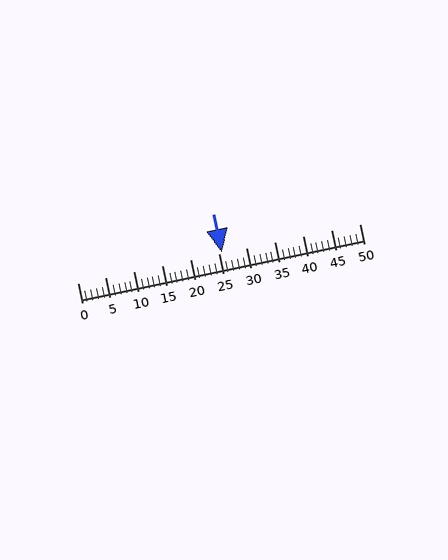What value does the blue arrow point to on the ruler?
The blue arrow points to approximately 26.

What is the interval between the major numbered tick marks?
The major tick marks are spaced 5 units apart.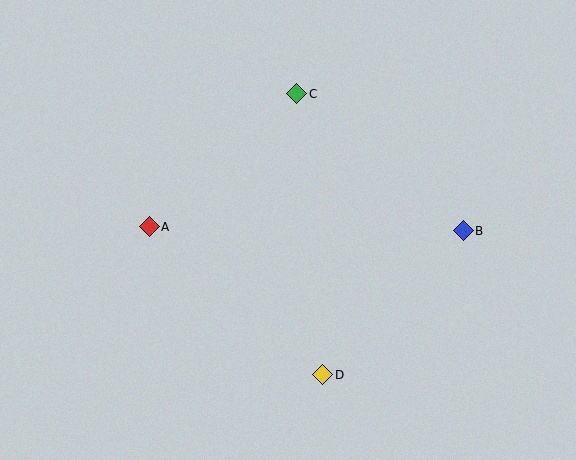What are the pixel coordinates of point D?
Point D is at (323, 375).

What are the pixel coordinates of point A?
Point A is at (149, 227).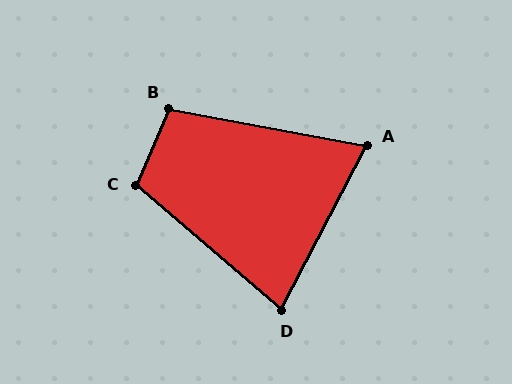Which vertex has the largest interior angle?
C, at approximately 107 degrees.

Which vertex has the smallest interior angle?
A, at approximately 73 degrees.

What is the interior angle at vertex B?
Approximately 103 degrees (obtuse).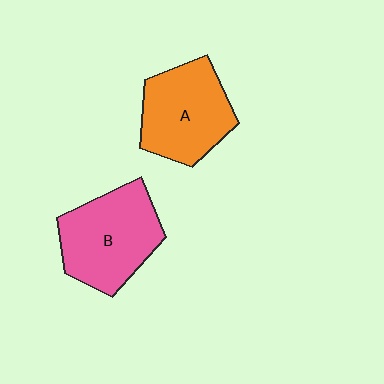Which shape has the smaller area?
Shape A (orange).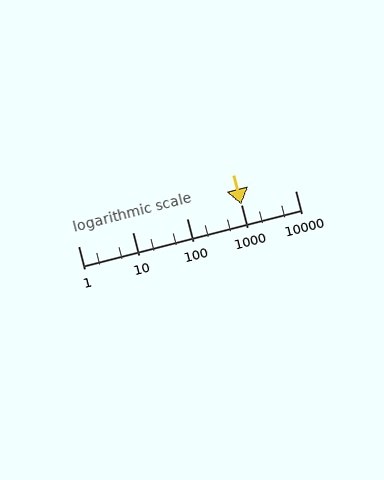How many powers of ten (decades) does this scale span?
The scale spans 4 decades, from 1 to 10000.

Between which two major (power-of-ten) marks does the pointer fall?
The pointer is between 1000 and 10000.